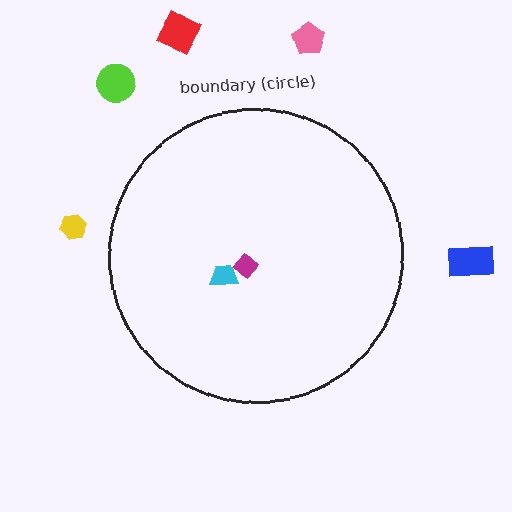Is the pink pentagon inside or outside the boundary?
Outside.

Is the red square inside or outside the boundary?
Outside.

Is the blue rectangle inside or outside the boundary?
Outside.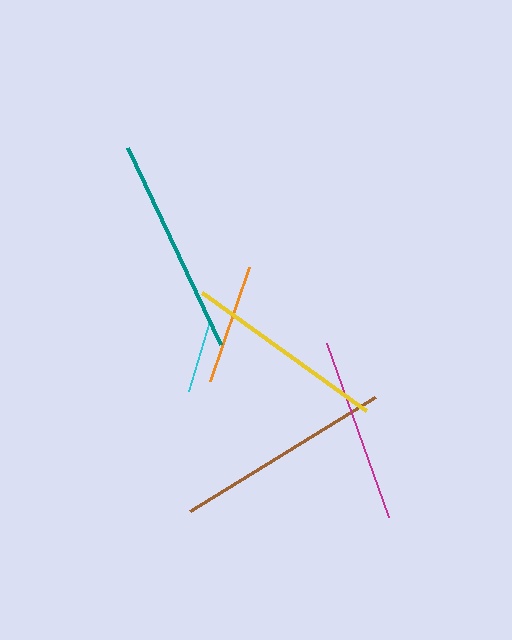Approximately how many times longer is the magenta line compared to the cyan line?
The magenta line is approximately 2.5 times the length of the cyan line.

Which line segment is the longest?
The brown line is the longest at approximately 218 pixels.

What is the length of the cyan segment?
The cyan segment is approximately 73 pixels long.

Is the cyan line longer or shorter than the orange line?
The orange line is longer than the cyan line.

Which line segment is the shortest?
The cyan line is the shortest at approximately 73 pixels.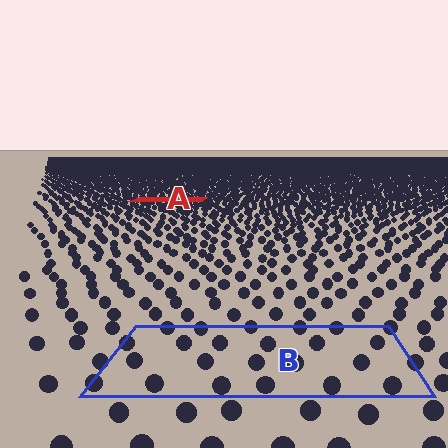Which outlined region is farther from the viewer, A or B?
Region A is farther from the viewer — the texture elements inside it appear smaller and more densely packed.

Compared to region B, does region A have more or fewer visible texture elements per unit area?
Region A has more texture elements per unit area — they are packed more densely because it is farther away.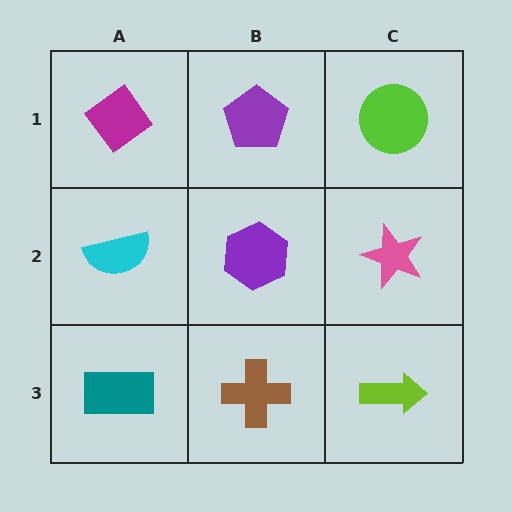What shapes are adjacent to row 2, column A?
A magenta diamond (row 1, column A), a teal rectangle (row 3, column A), a purple hexagon (row 2, column B).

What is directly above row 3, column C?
A pink star.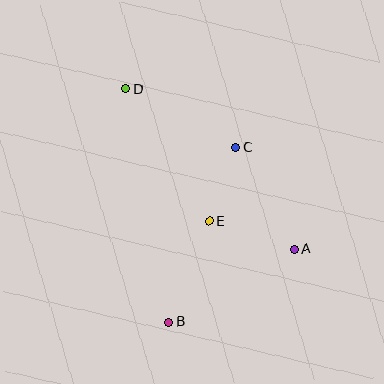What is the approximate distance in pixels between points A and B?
The distance between A and B is approximately 145 pixels.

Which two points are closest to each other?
Points C and E are closest to each other.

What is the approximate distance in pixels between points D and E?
The distance between D and E is approximately 157 pixels.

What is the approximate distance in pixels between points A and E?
The distance between A and E is approximately 89 pixels.